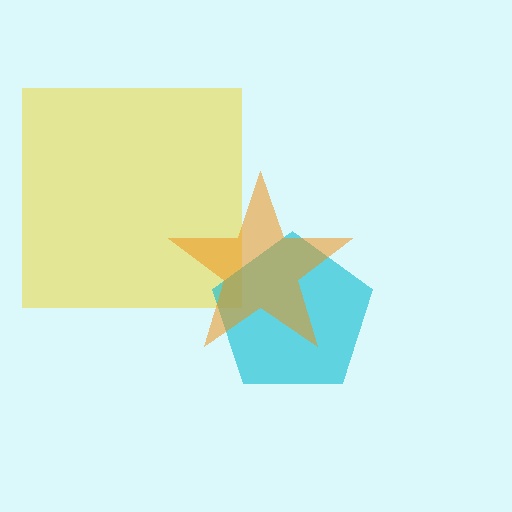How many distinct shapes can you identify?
There are 3 distinct shapes: a yellow square, a cyan pentagon, an orange star.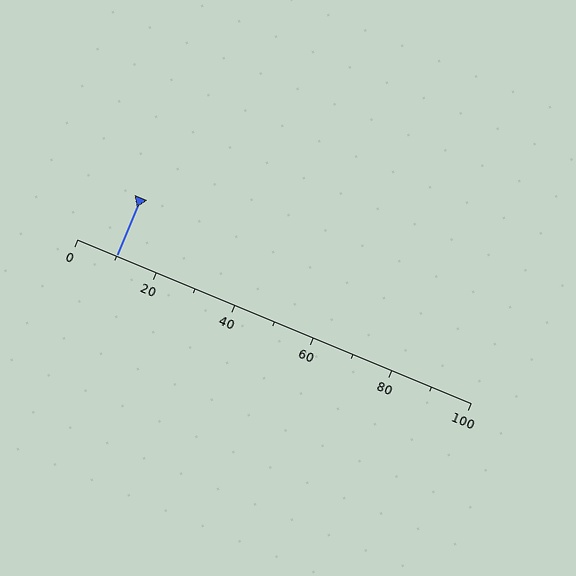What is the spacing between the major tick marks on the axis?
The major ticks are spaced 20 apart.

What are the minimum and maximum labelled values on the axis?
The axis runs from 0 to 100.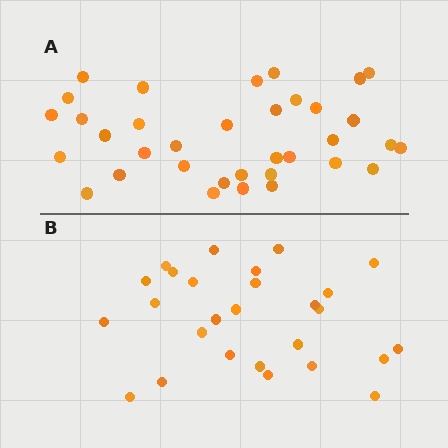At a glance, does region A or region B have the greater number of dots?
Region A (the top region) has more dots.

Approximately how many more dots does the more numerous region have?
Region A has roughly 8 or so more dots than region B.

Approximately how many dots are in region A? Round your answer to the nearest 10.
About 40 dots. (The exact count is 35, which rounds to 40.)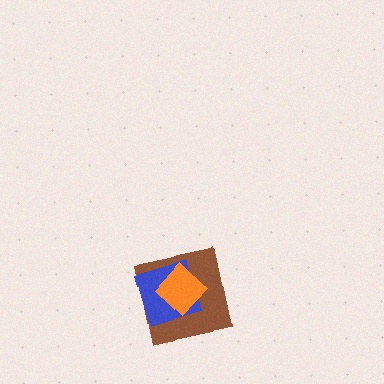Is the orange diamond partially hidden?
No, no other shape covers it.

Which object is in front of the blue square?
The orange diamond is in front of the blue square.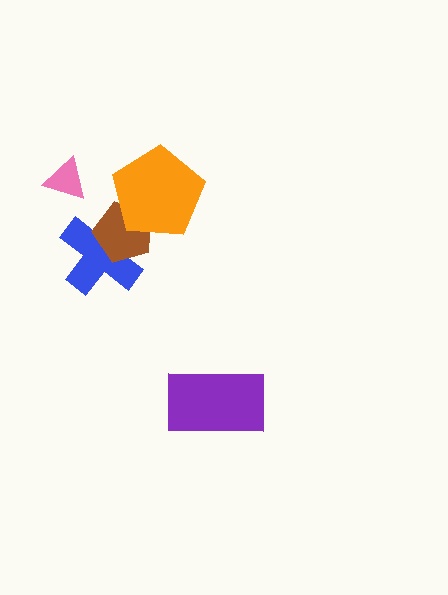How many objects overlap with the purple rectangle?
0 objects overlap with the purple rectangle.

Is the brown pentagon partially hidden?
Yes, it is partially covered by another shape.